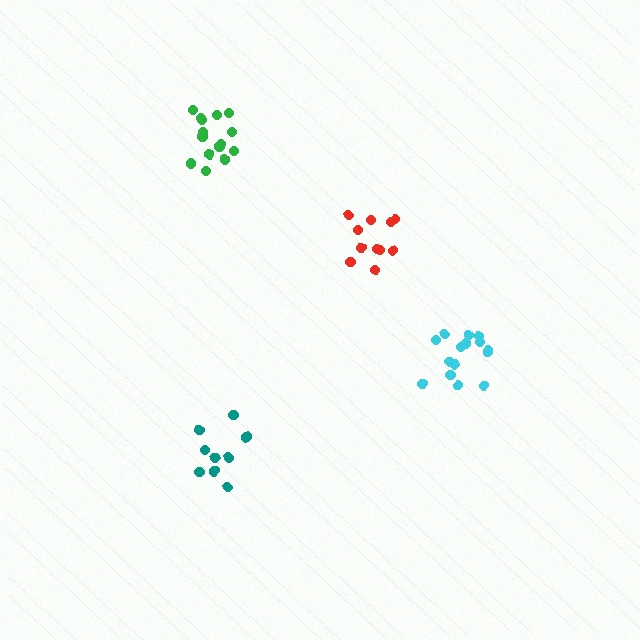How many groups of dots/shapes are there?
There are 4 groups.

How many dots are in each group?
Group 1: 15 dots, Group 2: 11 dots, Group 3: 10 dots, Group 4: 15 dots (51 total).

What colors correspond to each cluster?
The clusters are colored: cyan, red, teal, green.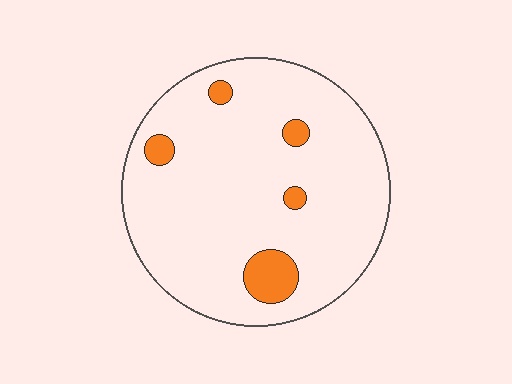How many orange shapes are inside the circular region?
5.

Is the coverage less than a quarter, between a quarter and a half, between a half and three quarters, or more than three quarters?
Less than a quarter.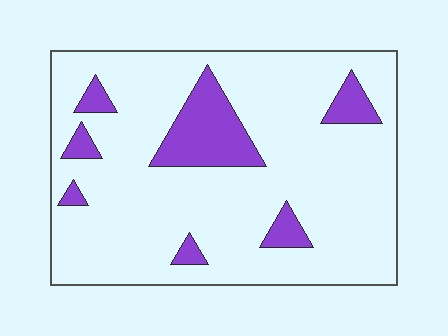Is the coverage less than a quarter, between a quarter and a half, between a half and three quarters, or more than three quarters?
Less than a quarter.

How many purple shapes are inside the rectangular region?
7.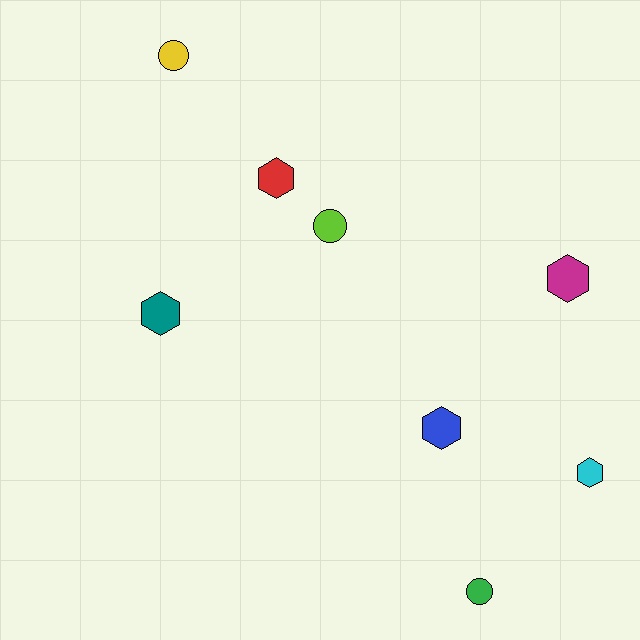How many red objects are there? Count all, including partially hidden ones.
There is 1 red object.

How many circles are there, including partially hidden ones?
There are 3 circles.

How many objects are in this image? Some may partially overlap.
There are 8 objects.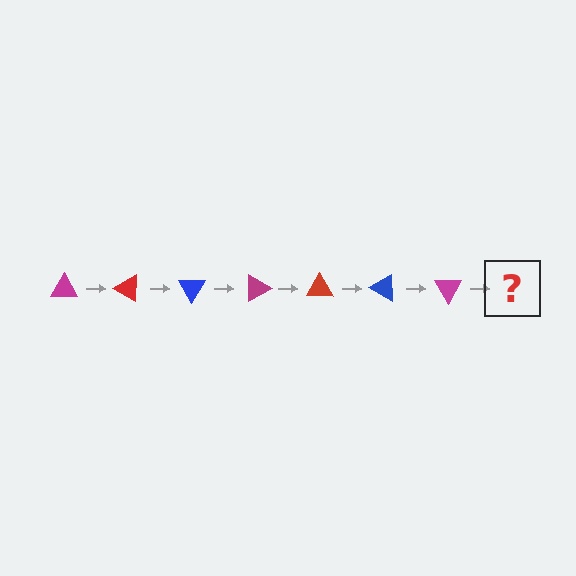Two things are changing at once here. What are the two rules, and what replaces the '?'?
The two rules are that it rotates 30 degrees each step and the color cycles through magenta, red, and blue. The '?' should be a red triangle, rotated 210 degrees from the start.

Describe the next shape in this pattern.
It should be a red triangle, rotated 210 degrees from the start.